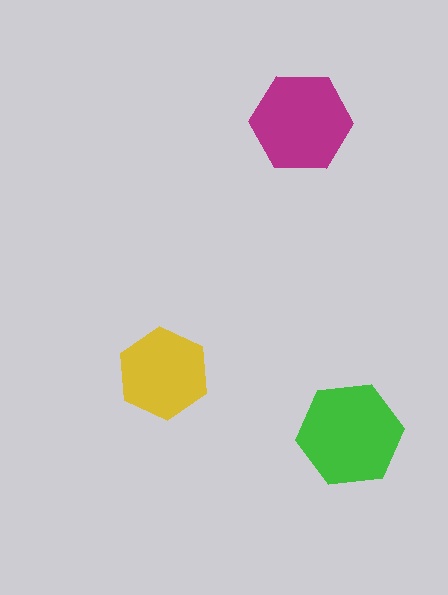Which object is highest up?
The magenta hexagon is topmost.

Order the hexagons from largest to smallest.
the green one, the magenta one, the yellow one.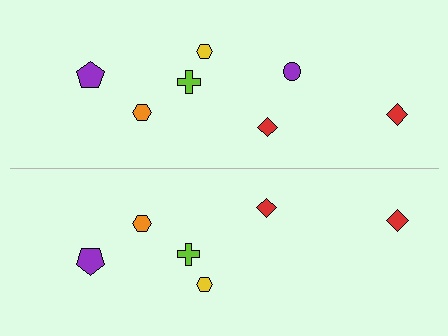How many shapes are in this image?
There are 13 shapes in this image.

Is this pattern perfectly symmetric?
No, the pattern is not perfectly symmetric. A purple circle is missing from the bottom side.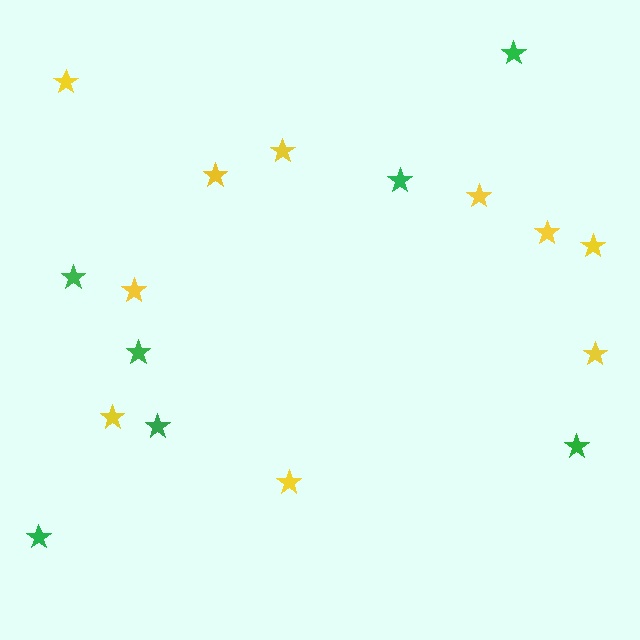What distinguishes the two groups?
There are 2 groups: one group of green stars (7) and one group of yellow stars (10).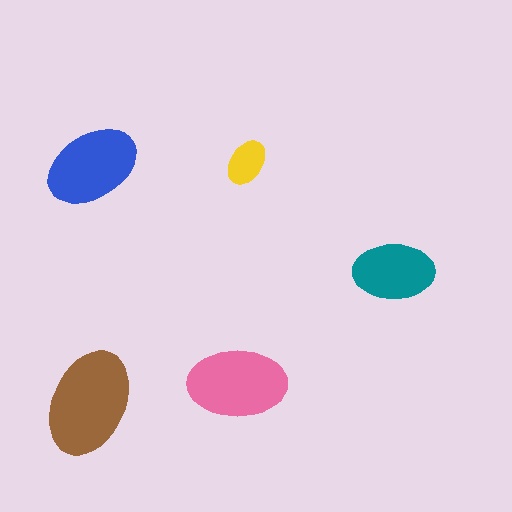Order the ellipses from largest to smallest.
the brown one, the pink one, the blue one, the teal one, the yellow one.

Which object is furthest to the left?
The brown ellipse is leftmost.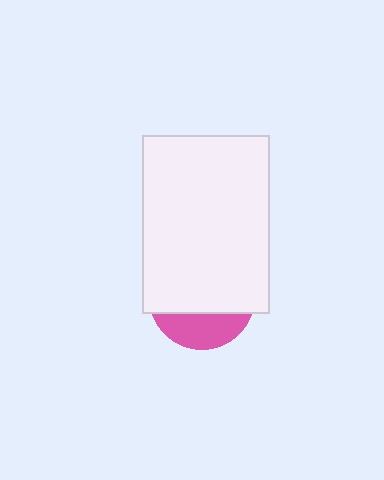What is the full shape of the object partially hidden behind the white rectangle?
The partially hidden object is a pink circle.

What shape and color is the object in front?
The object in front is a white rectangle.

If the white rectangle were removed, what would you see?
You would see the complete pink circle.